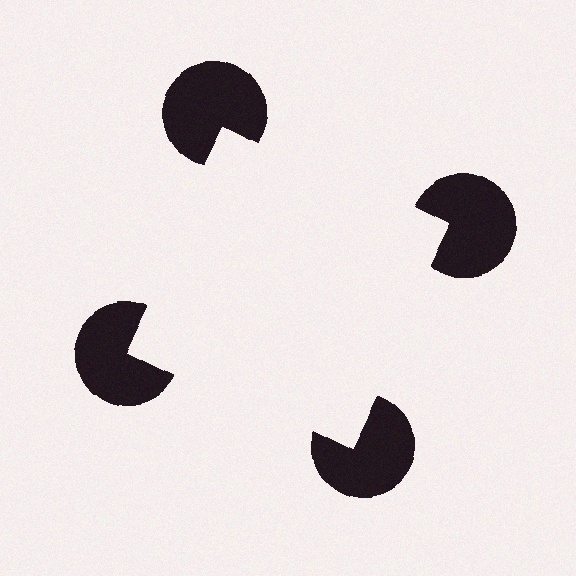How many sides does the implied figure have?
4 sides.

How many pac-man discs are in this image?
There are 4 — one at each vertex of the illusory square.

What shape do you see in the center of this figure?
An illusory square — its edges are inferred from the aligned wedge cuts in the pac-man discs, not physically drawn.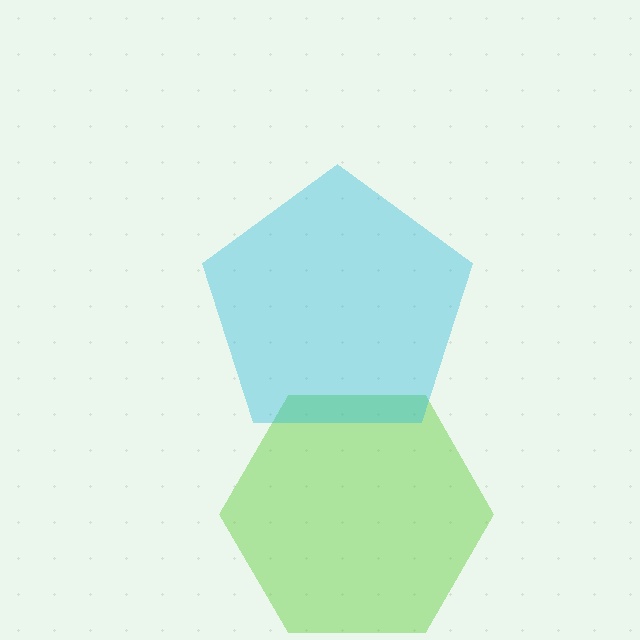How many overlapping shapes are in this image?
There are 2 overlapping shapes in the image.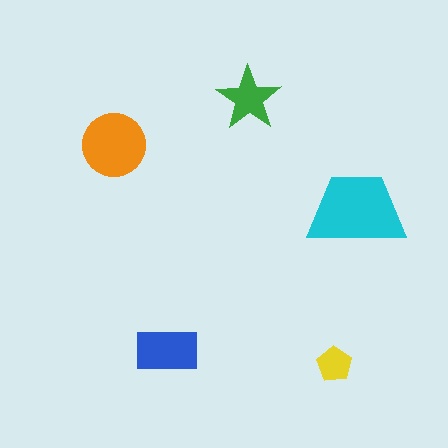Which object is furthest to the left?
The orange circle is leftmost.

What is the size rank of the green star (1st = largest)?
4th.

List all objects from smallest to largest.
The yellow pentagon, the green star, the blue rectangle, the orange circle, the cyan trapezoid.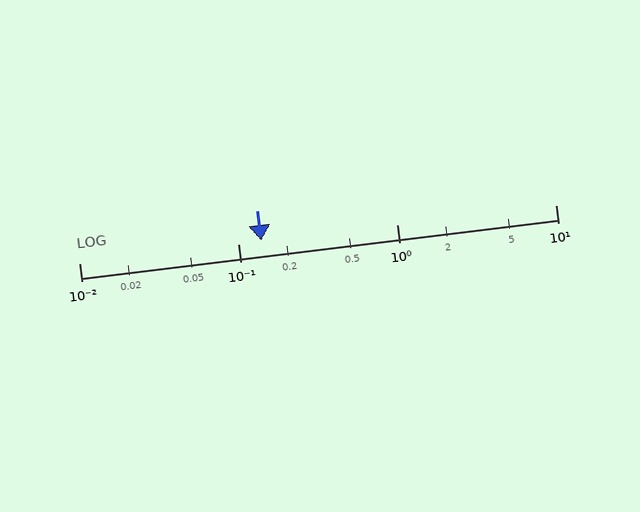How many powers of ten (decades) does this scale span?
The scale spans 3 decades, from 0.01 to 10.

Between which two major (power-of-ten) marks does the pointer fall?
The pointer is between 0.1 and 1.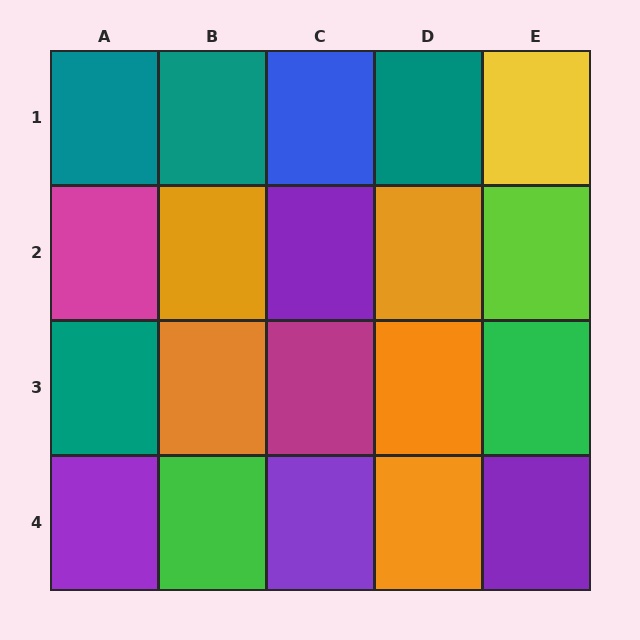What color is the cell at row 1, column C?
Blue.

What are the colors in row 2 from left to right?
Magenta, orange, purple, orange, lime.